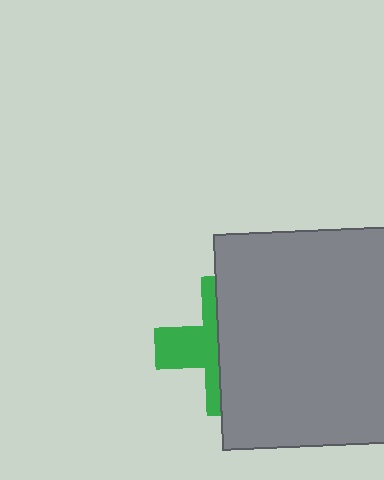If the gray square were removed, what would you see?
You would see the complete green cross.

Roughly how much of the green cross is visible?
A small part of it is visible (roughly 41%).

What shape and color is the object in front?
The object in front is a gray square.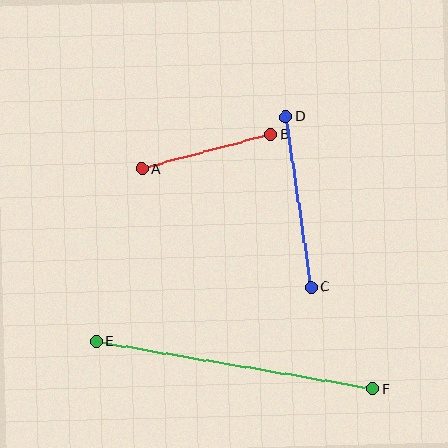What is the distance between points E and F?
The distance is approximately 281 pixels.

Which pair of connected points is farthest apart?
Points E and F are farthest apart.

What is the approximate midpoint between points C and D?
The midpoint is at approximately (298, 202) pixels.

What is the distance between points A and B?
The distance is approximately 133 pixels.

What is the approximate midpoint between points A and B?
The midpoint is at approximately (206, 152) pixels.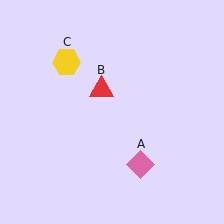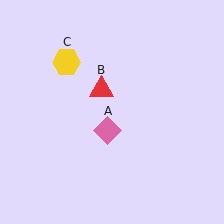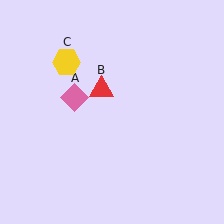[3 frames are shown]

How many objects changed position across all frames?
1 object changed position: pink diamond (object A).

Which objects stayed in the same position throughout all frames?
Red triangle (object B) and yellow hexagon (object C) remained stationary.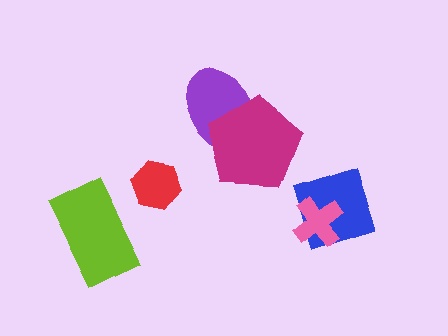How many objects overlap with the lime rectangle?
0 objects overlap with the lime rectangle.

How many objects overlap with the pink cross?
1 object overlaps with the pink cross.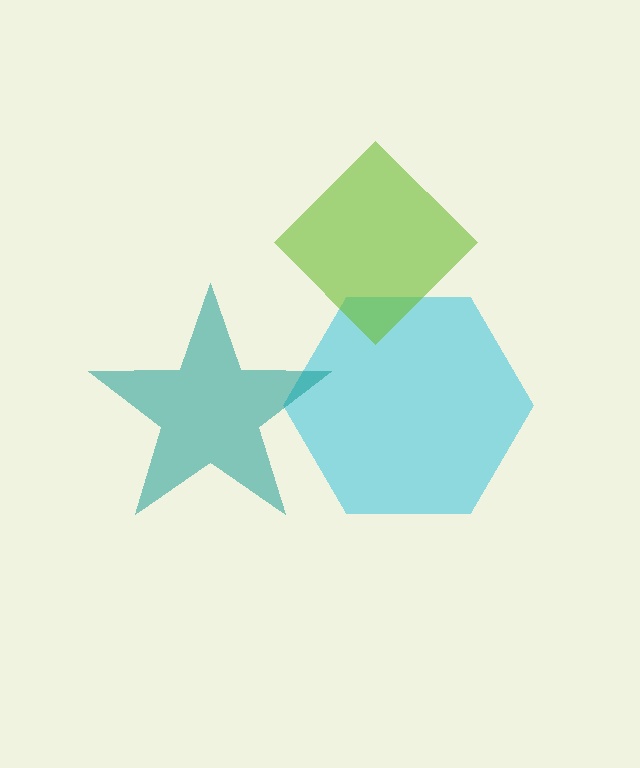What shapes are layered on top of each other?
The layered shapes are: a cyan hexagon, a lime diamond, a teal star.